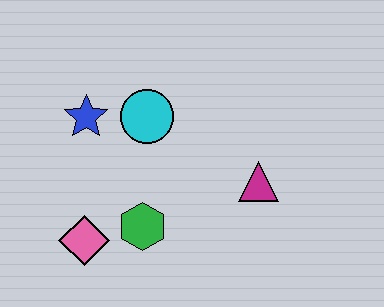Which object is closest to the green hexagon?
The pink diamond is closest to the green hexagon.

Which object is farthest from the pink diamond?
The magenta triangle is farthest from the pink diamond.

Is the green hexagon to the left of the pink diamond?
No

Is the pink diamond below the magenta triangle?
Yes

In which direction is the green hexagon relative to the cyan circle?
The green hexagon is below the cyan circle.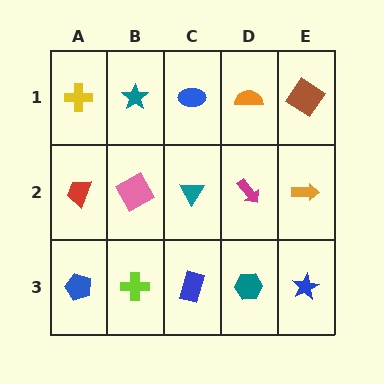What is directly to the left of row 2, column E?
A magenta arrow.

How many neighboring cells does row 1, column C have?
3.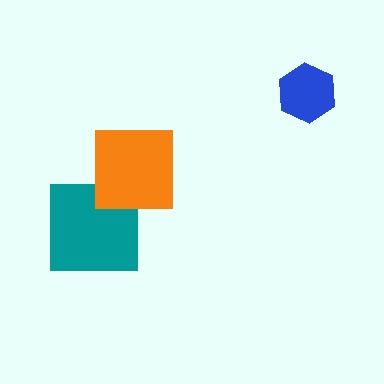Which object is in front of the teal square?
The orange square is in front of the teal square.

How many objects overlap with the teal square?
1 object overlaps with the teal square.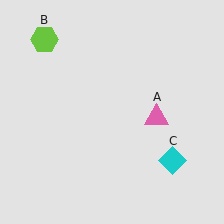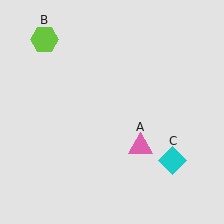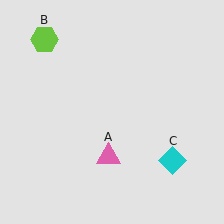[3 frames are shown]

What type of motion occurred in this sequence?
The pink triangle (object A) rotated clockwise around the center of the scene.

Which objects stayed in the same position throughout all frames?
Lime hexagon (object B) and cyan diamond (object C) remained stationary.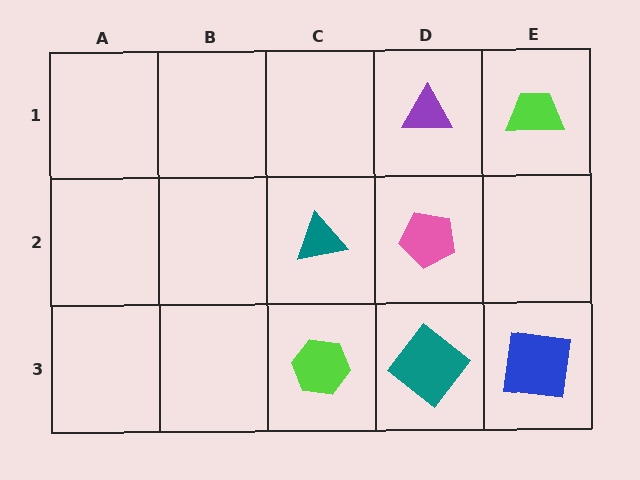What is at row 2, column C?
A teal triangle.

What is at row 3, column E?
A blue square.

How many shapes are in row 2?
2 shapes.